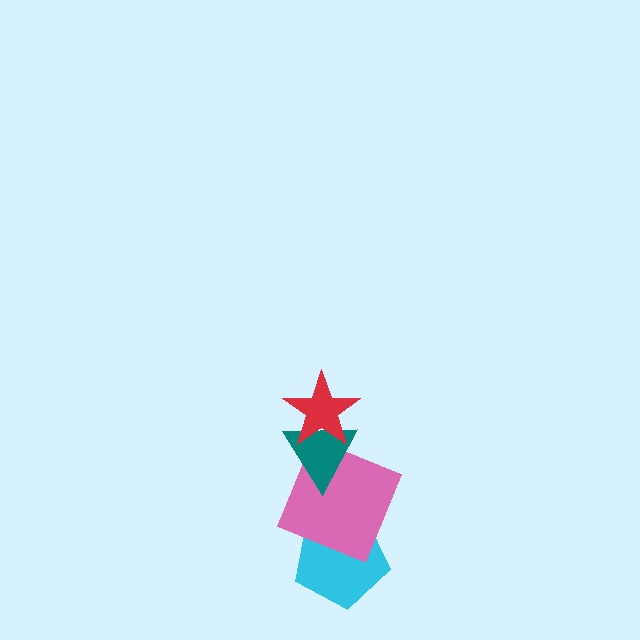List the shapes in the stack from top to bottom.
From top to bottom: the red star, the teal triangle, the pink square, the cyan pentagon.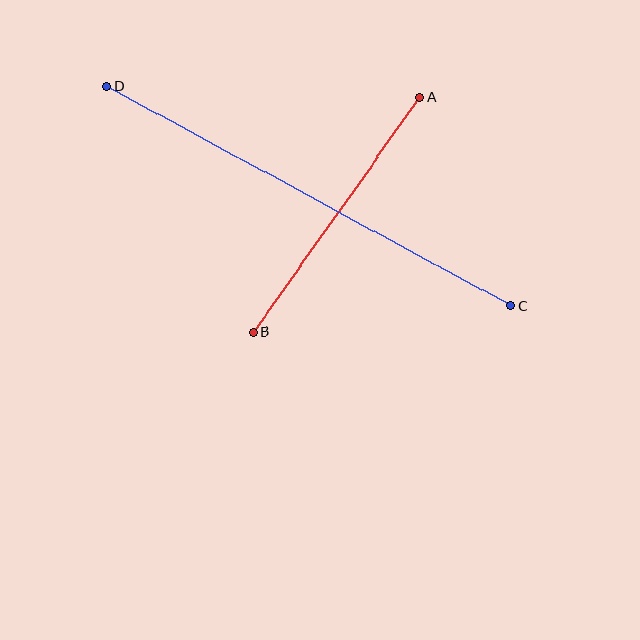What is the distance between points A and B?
The distance is approximately 287 pixels.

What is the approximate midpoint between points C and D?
The midpoint is at approximately (309, 196) pixels.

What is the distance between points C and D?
The distance is approximately 460 pixels.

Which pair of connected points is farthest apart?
Points C and D are farthest apart.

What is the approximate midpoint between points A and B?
The midpoint is at approximately (337, 215) pixels.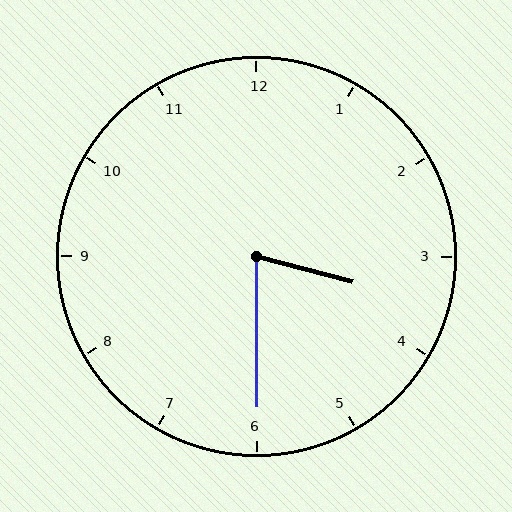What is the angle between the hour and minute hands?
Approximately 75 degrees.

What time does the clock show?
3:30.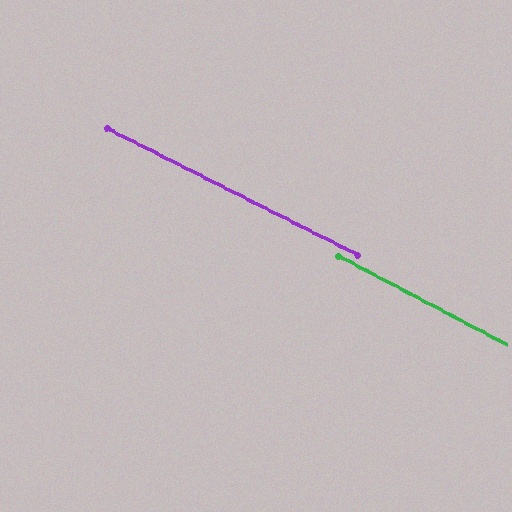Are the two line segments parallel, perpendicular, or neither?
Parallel — their directions differ by only 1.0°.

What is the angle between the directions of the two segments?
Approximately 1 degree.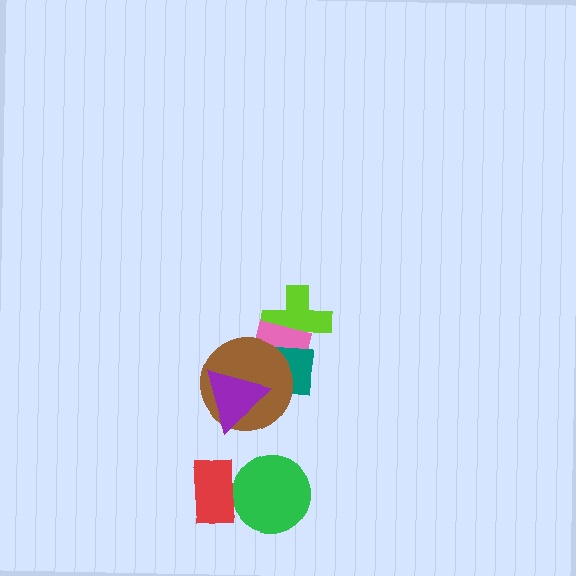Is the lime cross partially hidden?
Yes, it is partially covered by another shape.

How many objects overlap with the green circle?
1 object overlaps with the green circle.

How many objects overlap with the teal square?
4 objects overlap with the teal square.